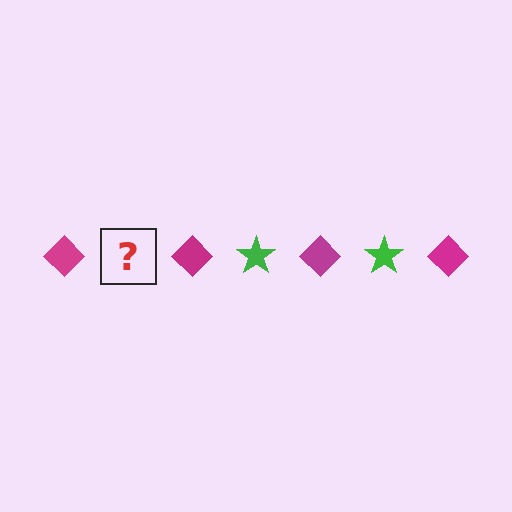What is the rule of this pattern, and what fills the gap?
The rule is that the pattern alternates between magenta diamond and green star. The gap should be filled with a green star.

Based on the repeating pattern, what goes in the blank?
The blank should be a green star.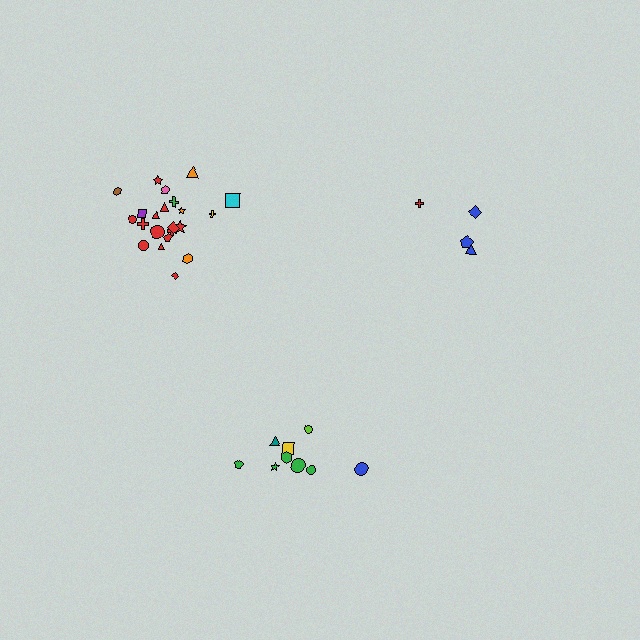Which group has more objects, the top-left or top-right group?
The top-left group.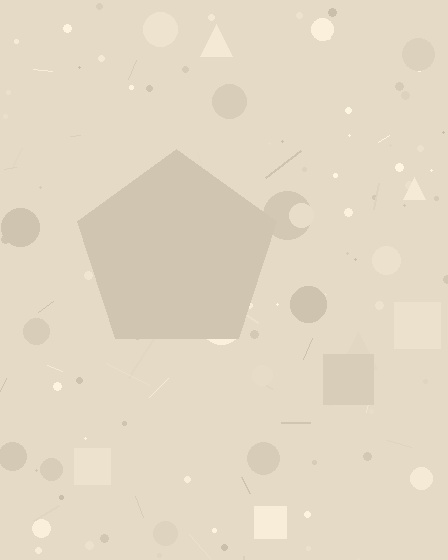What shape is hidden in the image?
A pentagon is hidden in the image.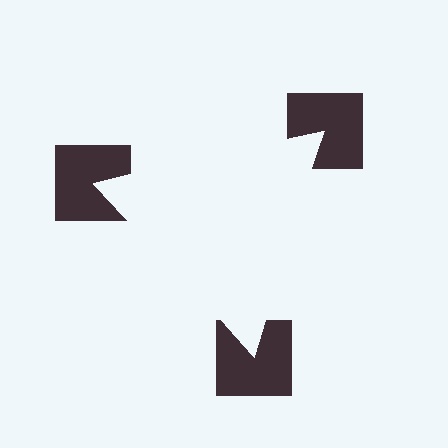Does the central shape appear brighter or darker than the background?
It typically appears slightly brighter than the background, even though no actual brightness change is drawn.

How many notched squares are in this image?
There are 3 — one at each vertex of the illusory triangle.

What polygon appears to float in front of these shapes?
An illusory triangle — its edges are inferred from the aligned wedge cuts in the notched squares, not physically drawn.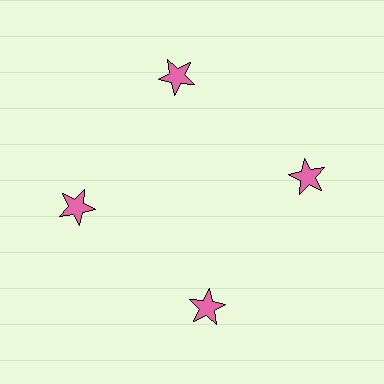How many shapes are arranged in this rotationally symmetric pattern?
There are 4 shapes, arranged in 4 groups of 1.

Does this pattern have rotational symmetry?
Yes, this pattern has 4-fold rotational symmetry. It looks the same after rotating 90 degrees around the center.